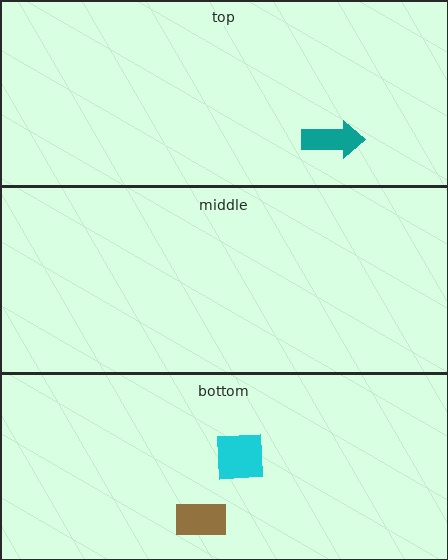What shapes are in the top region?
The teal arrow.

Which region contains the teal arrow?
The top region.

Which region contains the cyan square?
The bottom region.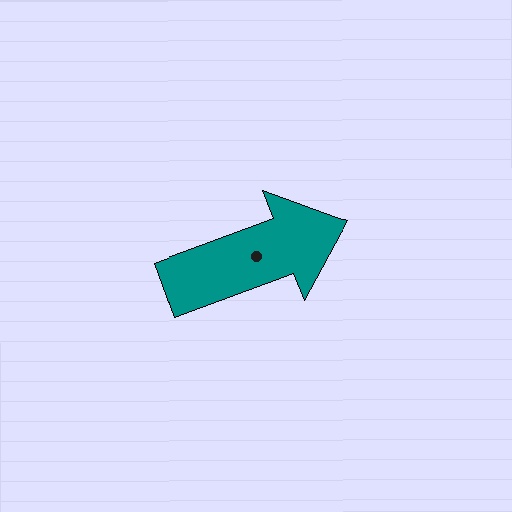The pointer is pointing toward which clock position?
Roughly 2 o'clock.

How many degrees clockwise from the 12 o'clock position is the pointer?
Approximately 69 degrees.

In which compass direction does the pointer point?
East.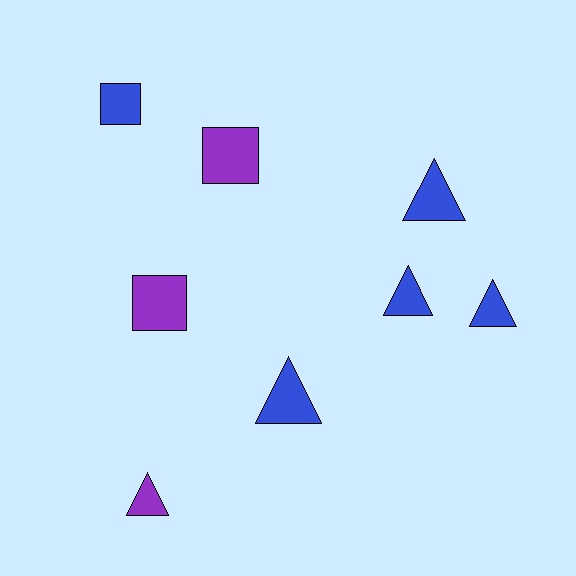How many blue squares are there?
There is 1 blue square.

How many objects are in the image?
There are 8 objects.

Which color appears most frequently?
Blue, with 5 objects.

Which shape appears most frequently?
Triangle, with 5 objects.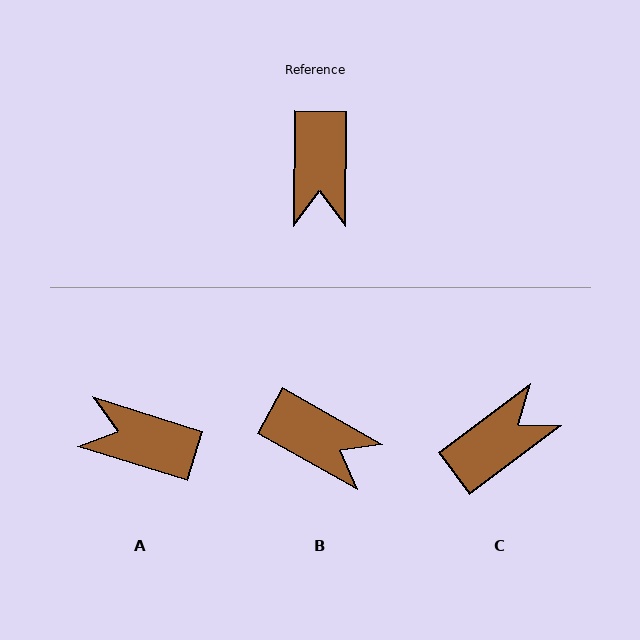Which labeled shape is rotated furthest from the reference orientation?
C, about 127 degrees away.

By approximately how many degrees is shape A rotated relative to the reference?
Approximately 107 degrees clockwise.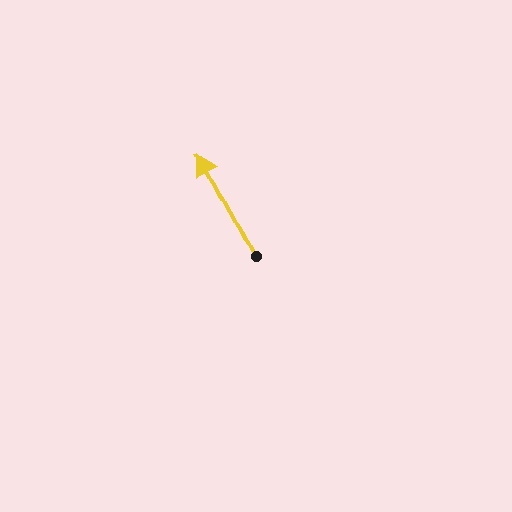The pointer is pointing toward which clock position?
Roughly 11 o'clock.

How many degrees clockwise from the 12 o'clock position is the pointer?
Approximately 332 degrees.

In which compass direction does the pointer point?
Northwest.